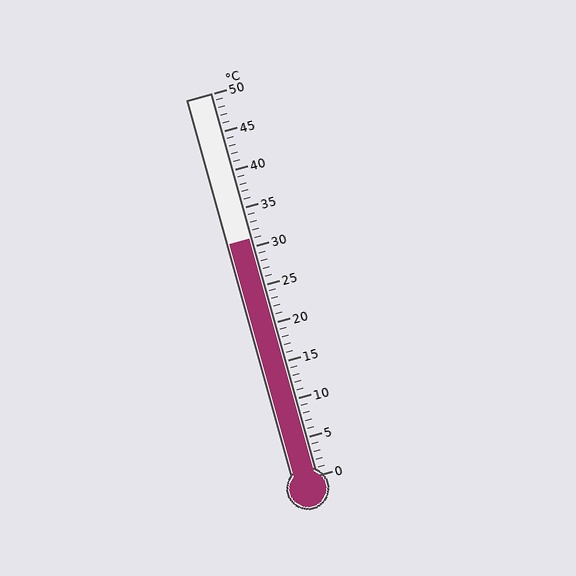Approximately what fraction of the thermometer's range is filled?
The thermometer is filled to approximately 60% of its range.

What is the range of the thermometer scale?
The thermometer scale ranges from 0°C to 50°C.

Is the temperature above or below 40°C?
The temperature is below 40°C.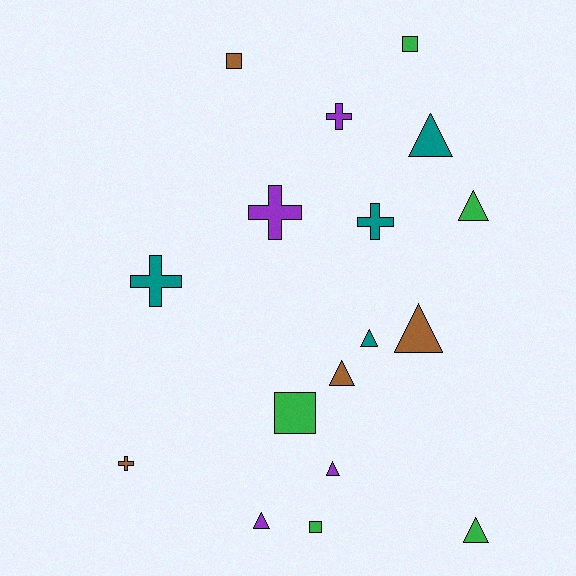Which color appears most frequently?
Green, with 5 objects.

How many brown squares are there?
There is 1 brown square.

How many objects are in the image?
There are 17 objects.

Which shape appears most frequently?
Triangle, with 8 objects.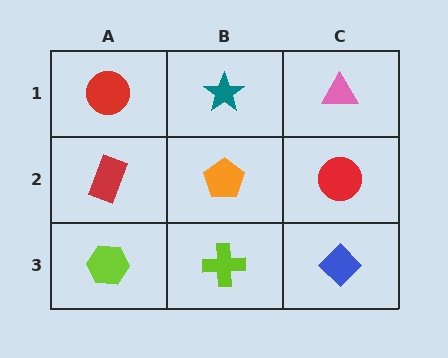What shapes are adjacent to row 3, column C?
A red circle (row 2, column C), a lime cross (row 3, column B).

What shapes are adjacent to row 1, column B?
An orange pentagon (row 2, column B), a red circle (row 1, column A), a pink triangle (row 1, column C).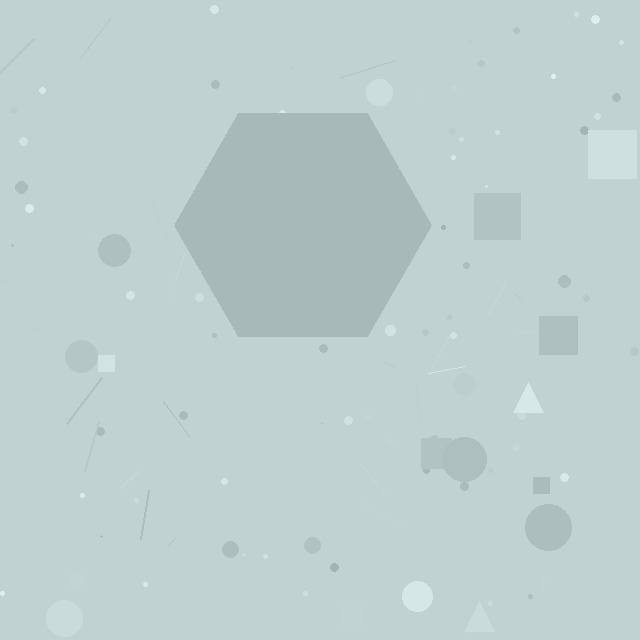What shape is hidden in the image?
A hexagon is hidden in the image.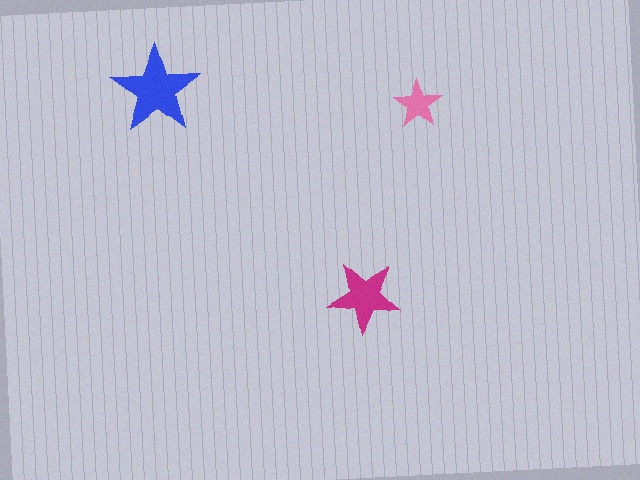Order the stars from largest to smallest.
the blue one, the magenta one, the pink one.